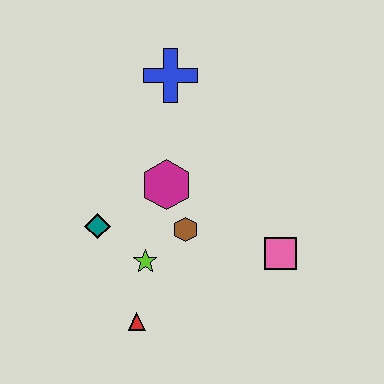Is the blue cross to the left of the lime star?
No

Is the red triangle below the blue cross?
Yes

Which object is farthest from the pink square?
The blue cross is farthest from the pink square.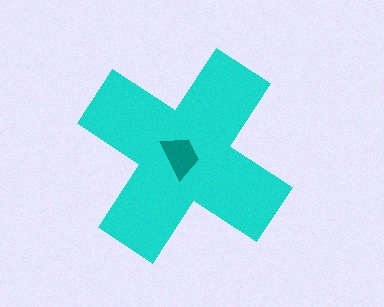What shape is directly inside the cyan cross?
The teal trapezoid.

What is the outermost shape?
The cyan cross.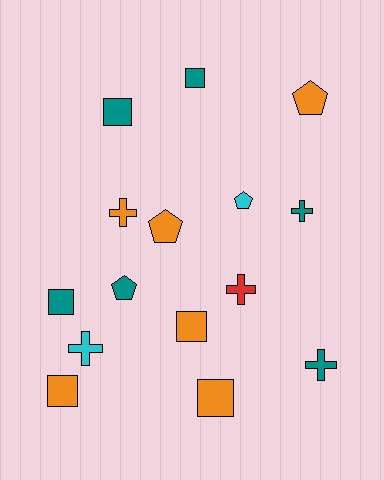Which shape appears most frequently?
Square, with 6 objects.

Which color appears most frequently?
Orange, with 6 objects.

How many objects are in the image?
There are 15 objects.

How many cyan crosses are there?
There is 1 cyan cross.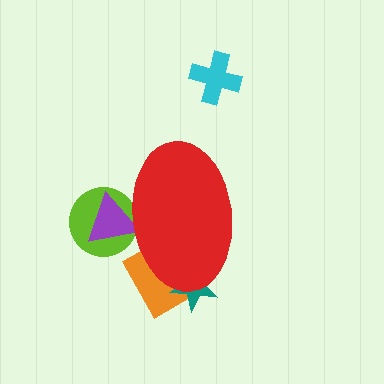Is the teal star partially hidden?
Yes, the teal star is partially hidden behind the red ellipse.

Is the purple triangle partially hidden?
Yes, the purple triangle is partially hidden behind the red ellipse.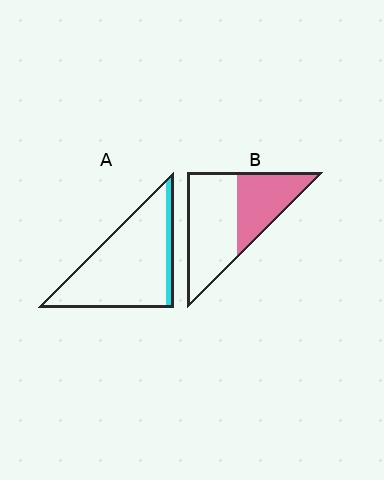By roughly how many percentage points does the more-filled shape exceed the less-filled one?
By roughly 30 percentage points (B over A).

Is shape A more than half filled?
No.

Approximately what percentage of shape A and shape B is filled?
A is approximately 10% and B is approximately 40%.